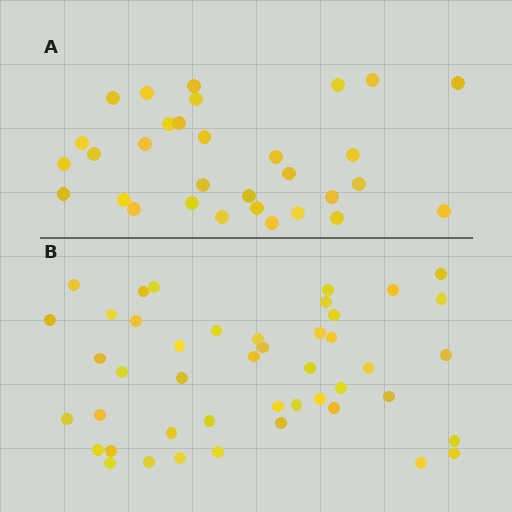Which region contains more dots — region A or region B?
Region B (the bottom region) has more dots.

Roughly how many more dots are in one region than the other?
Region B has approximately 15 more dots than region A.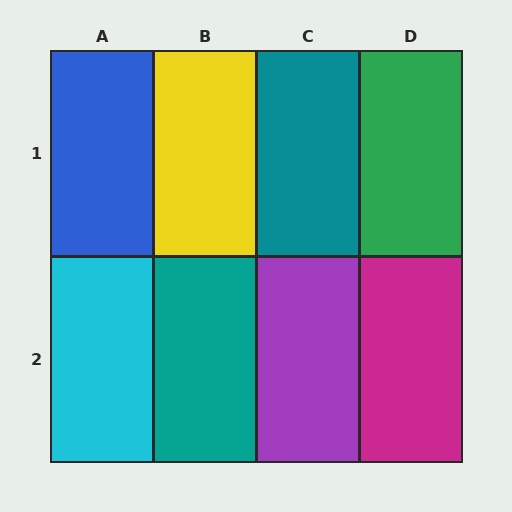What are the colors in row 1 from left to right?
Blue, yellow, teal, green.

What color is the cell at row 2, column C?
Purple.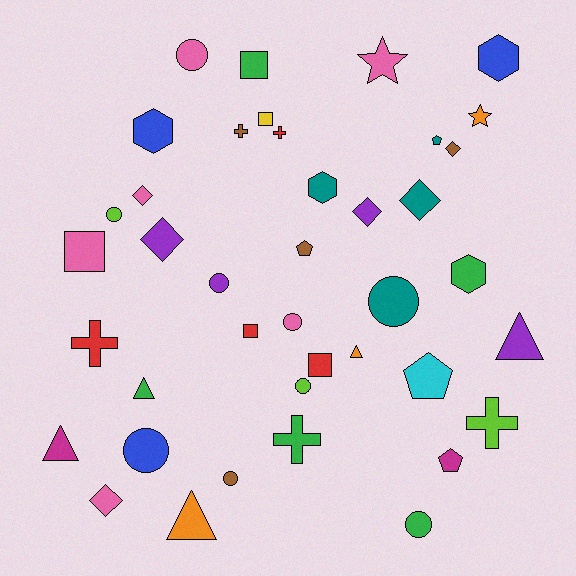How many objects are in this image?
There are 40 objects.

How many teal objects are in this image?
There are 4 teal objects.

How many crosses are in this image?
There are 5 crosses.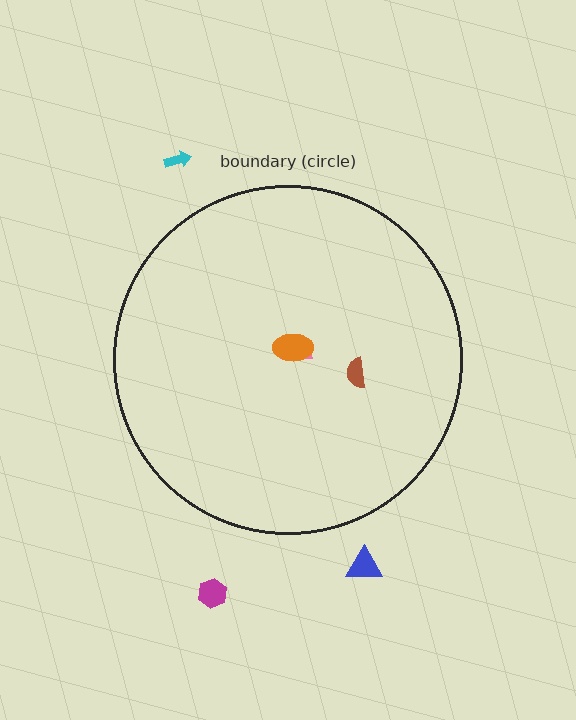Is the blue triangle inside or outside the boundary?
Outside.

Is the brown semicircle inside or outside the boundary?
Inside.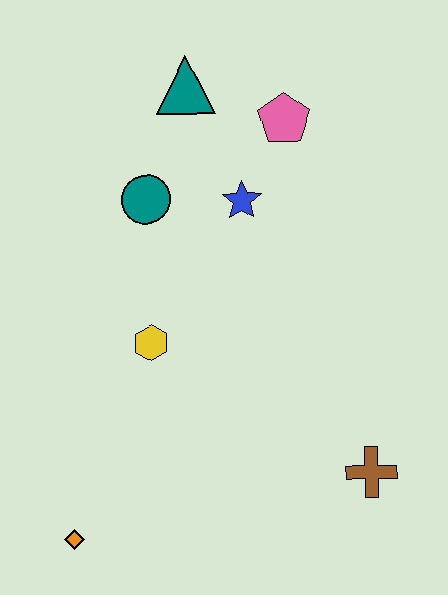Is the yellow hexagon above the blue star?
No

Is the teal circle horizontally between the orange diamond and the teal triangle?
Yes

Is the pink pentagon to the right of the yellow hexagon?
Yes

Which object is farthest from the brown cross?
The teal triangle is farthest from the brown cross.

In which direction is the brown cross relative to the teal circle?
The brown cross is below the teal circle.